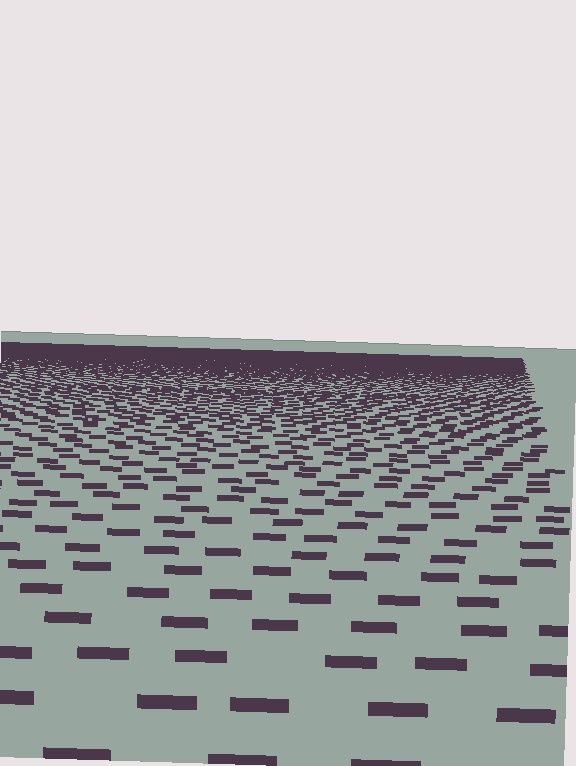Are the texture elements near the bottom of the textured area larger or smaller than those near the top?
Larger. Near the bottom, elements are closer to the viewer and appear at a bigger on-screen size.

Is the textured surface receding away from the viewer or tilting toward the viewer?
The surface is receding away from the viewer. Texture elements get smaller and denser toward the top.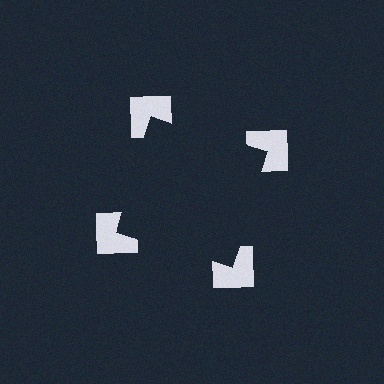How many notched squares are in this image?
There are 4 — one at each vertex of the illusory square.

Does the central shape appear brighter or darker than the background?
It typically appears slightly darker than the background, even though no actual brightness change is drawn.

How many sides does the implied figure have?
4 sides.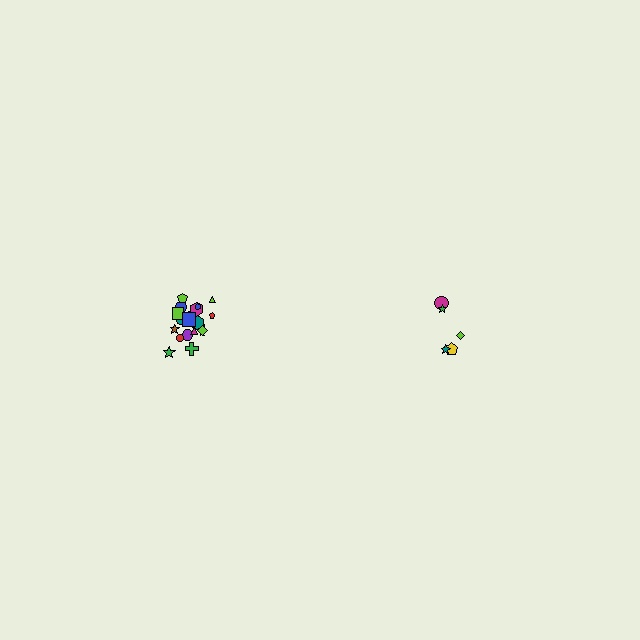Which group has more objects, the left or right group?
The left group.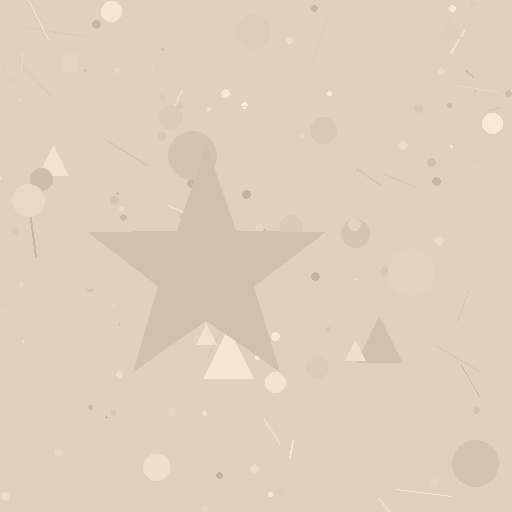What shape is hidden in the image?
A star is hidden in the image.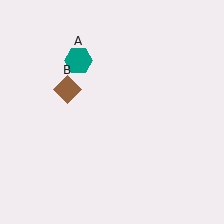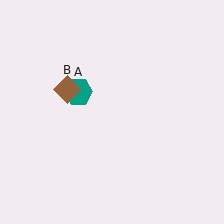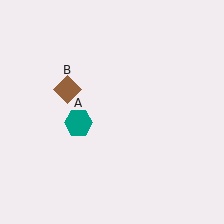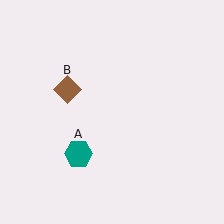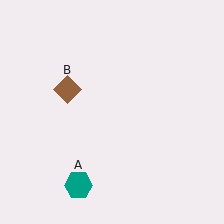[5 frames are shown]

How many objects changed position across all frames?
1 object changed position: teal hexagon (object A).